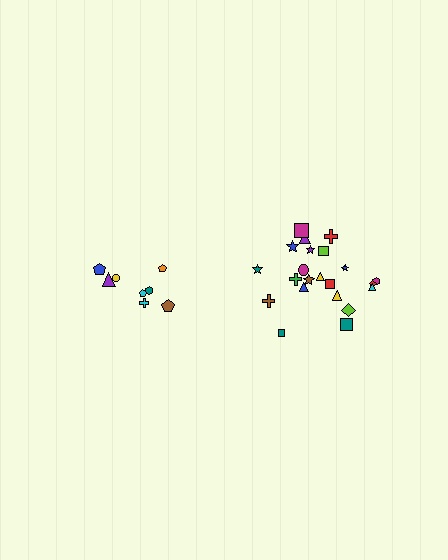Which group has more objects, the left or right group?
The right group.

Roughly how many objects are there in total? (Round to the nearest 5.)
Roughly 30 objects in total.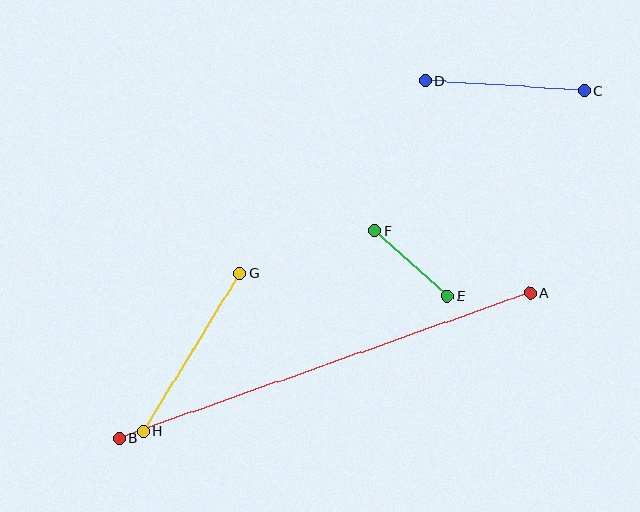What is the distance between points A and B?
The distance is approximately 435 pixels.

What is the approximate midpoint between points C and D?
The midpoint is at approximately (505, 86) pixels.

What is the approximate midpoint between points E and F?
The midpoint is at approximately (411, 263) pixels.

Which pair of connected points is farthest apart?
Points A and B are farthest apart.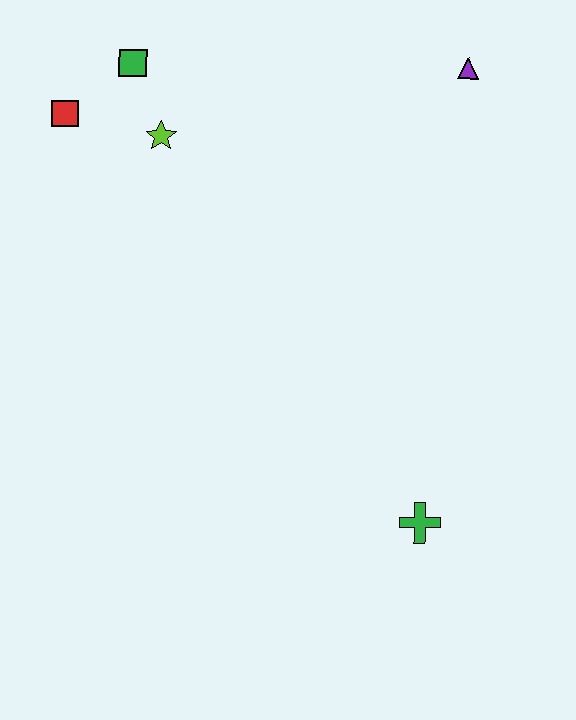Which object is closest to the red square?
The green square is closest to the red square.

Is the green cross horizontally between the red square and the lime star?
No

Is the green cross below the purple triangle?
Yes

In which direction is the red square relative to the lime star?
The red square is to the left of the lime star.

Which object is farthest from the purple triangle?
The green cross is farthest from the purple triangle.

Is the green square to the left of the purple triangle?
Yes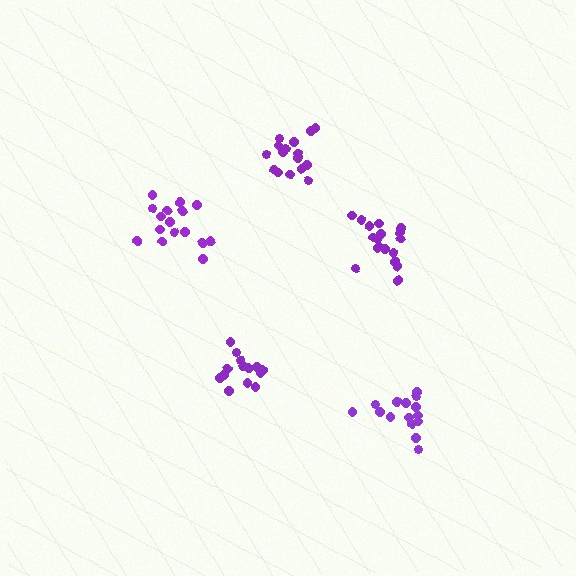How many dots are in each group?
Group 1: 16 dots, Group 2: 15 dots, Group 3: 16 dots, Group 4: 18 dots, Group 5: 17 dots (82 total).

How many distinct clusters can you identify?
There are 5 distinct clusters.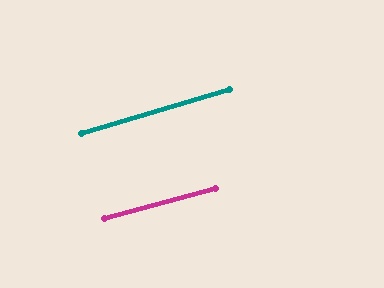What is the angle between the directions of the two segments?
Approximately 1 degree.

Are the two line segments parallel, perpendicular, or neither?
Parallel — their directions differ by only 1.4°.